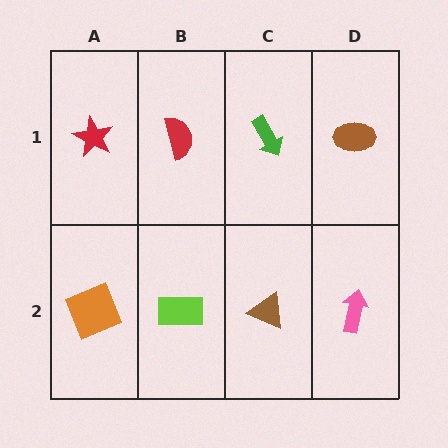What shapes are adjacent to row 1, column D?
A pink arrow (row 2, column D), a green arrow (row 1, column C).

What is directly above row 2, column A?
A red star.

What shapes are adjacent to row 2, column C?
A green arrow (row 1, column C), a lime rectangle (row 2, column B), a pink arrow (row 2, column D).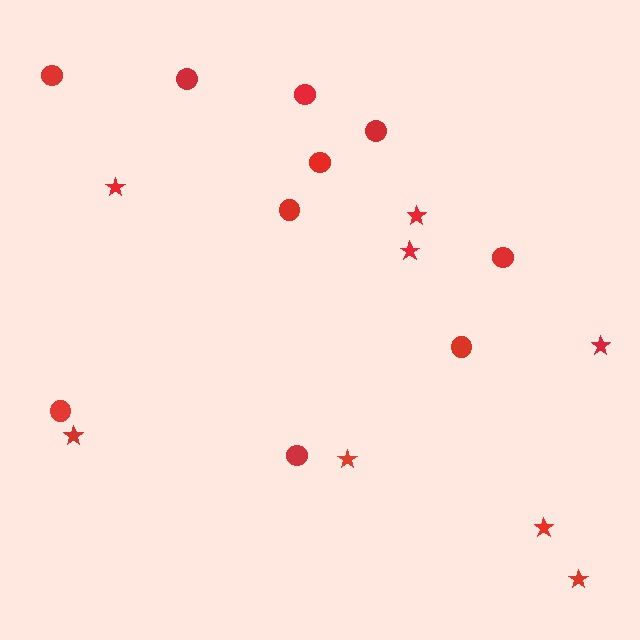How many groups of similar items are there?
There are 2 groups: one group of circles (10) and one group of stars (8).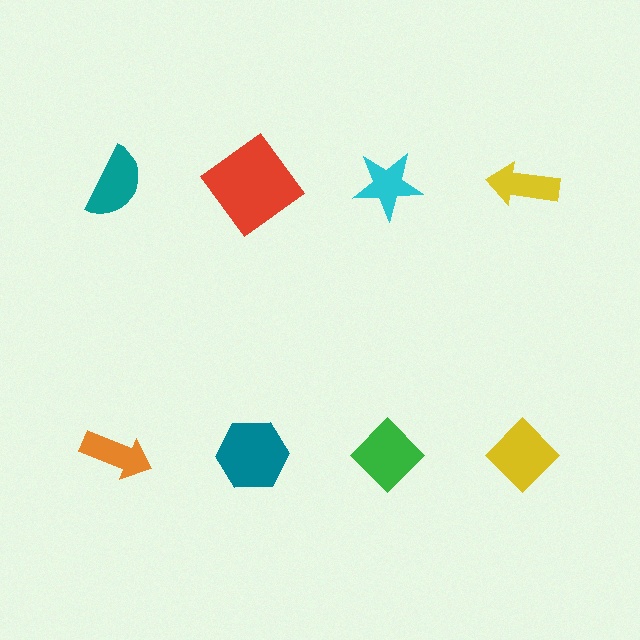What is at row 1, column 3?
A cyan star.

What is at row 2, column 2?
A teal hexagon.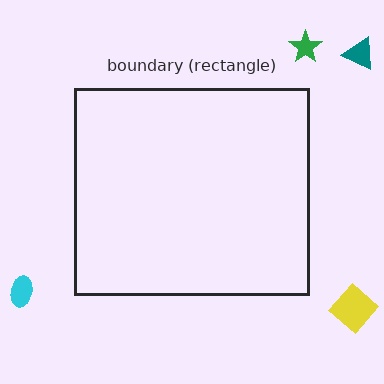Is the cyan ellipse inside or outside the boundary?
Outside.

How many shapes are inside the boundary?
0 inside, 4 outside.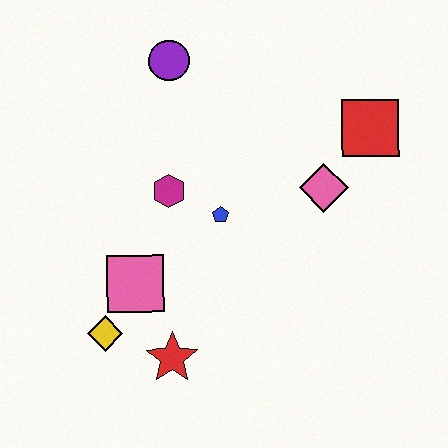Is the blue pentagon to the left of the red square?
Yes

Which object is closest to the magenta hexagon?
The blue pentagon is closest to the magenta hexagon.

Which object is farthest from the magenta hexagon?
The red square is farthest from the magenta hexagon.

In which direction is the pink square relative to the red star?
The pink square is above the red star.